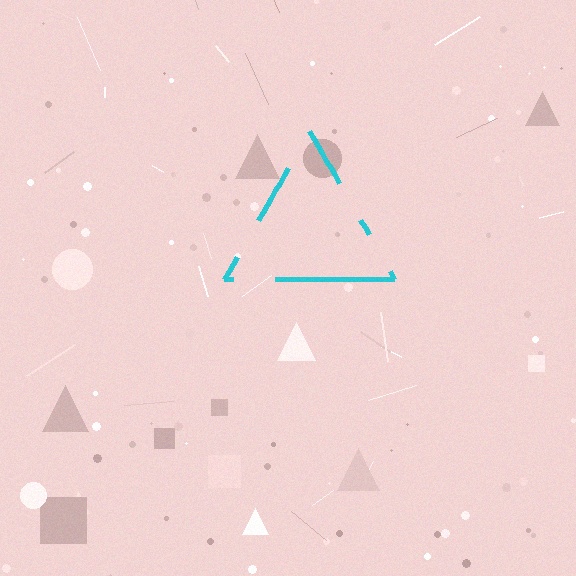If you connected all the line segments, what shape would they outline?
They would outline a triangle.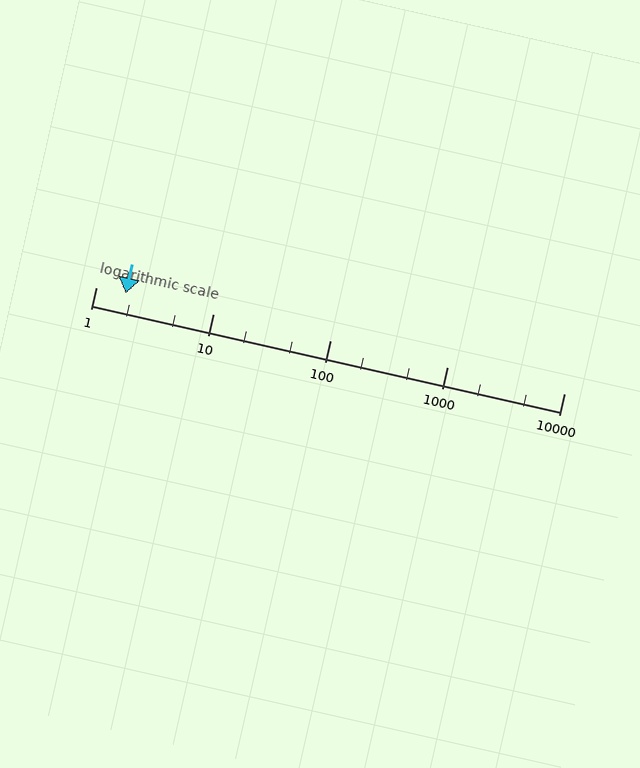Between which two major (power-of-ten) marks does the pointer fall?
The pointer is between 1 and 10.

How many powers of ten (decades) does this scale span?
The scale spans 4 decades, from 1 to 10000.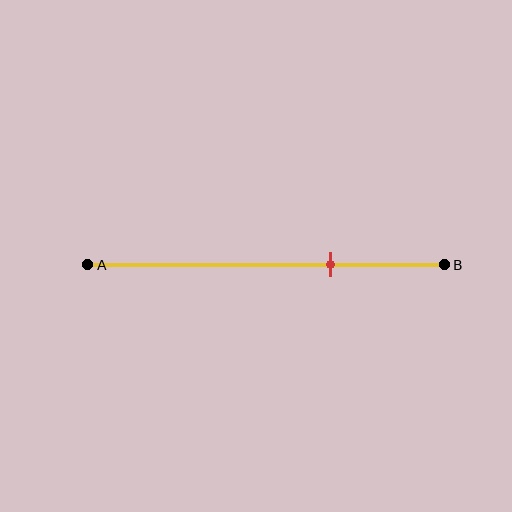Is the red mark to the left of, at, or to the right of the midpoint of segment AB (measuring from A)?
The red mark is to the right of the midpoint of segment AB.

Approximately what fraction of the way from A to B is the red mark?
The red mark is approximately 70% of the way from A to B.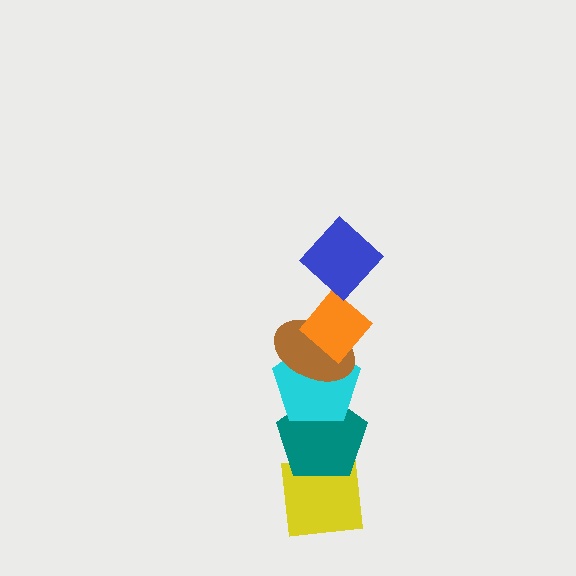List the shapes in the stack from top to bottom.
From top to bottom: the blue diamond, the orange diamond, the brown ellipse, the cyan pentagon, the teal pentagon, the yellow square.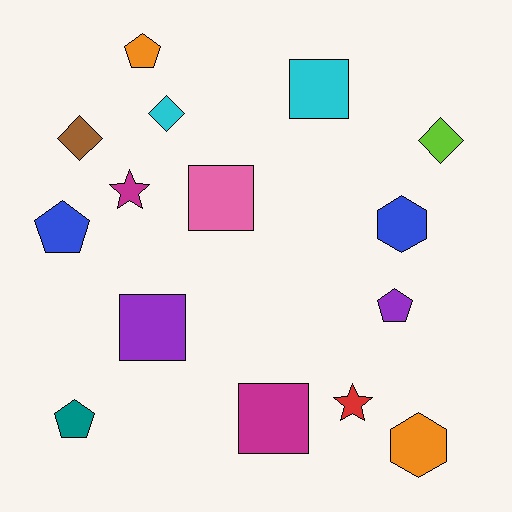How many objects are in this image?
There are 15 objects.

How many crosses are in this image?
There are no crosses.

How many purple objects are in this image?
There are 2 purple objects.